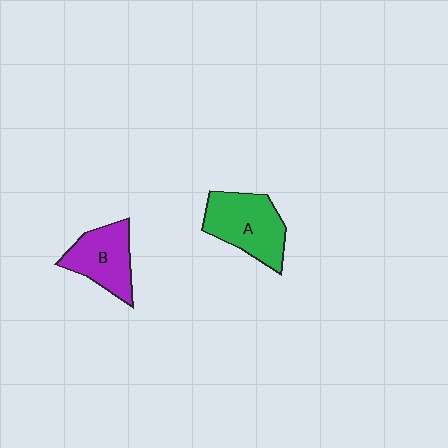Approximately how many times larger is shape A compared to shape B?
Approximately 1.2 times.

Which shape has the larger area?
Shape A (green).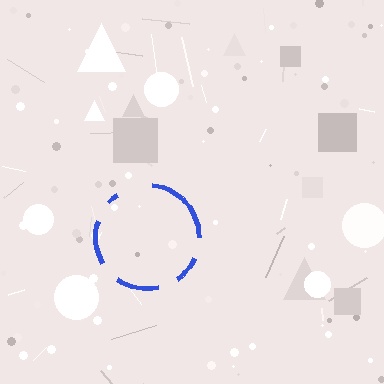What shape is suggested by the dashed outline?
The dashed outline suggests a circle.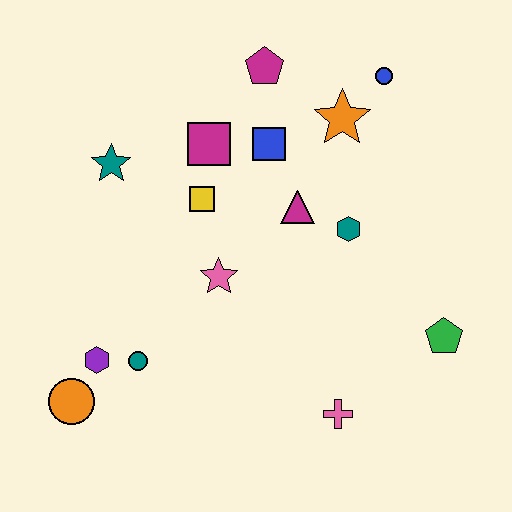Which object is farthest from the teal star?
The green pentagon is farthest from the teal star.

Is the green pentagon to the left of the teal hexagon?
No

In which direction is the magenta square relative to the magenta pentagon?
The magenta square is below the magenta pentagon.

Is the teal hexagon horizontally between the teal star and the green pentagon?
Yes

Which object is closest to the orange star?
The blue circle is closest to the orange star.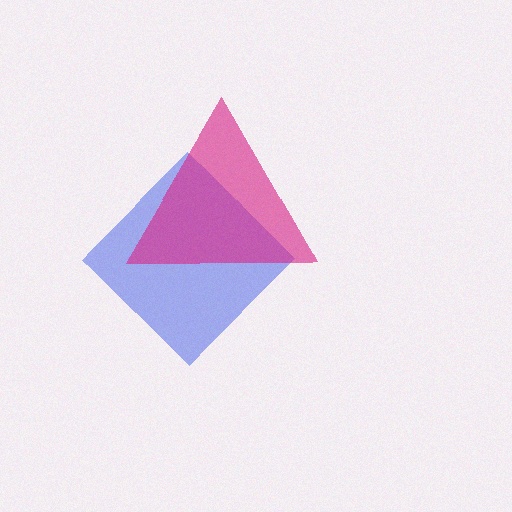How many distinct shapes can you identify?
There are 2 distinct shapes: a blue diamond, a magenta triangle.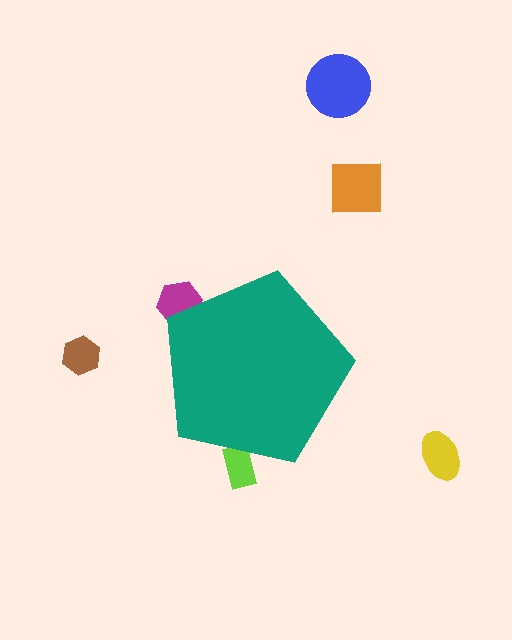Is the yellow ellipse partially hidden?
No, the yellow ellipse is fully visible.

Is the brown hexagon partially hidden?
No, the brown hexagon is fully visible.